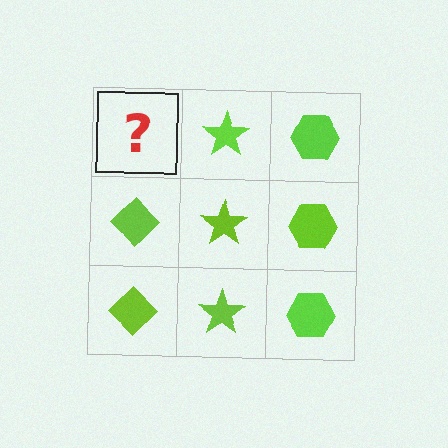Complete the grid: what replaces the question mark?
The question mark should be replaced with a lime diamond.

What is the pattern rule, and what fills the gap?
The rule is that each column has a consistent shape. The gap should be filled with a lime diamond.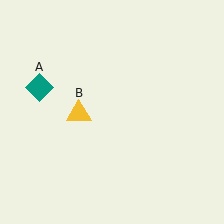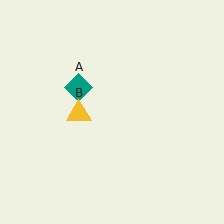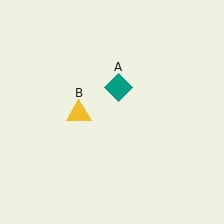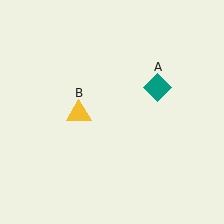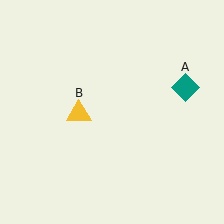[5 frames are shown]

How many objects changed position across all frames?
1 object changed position: teal diamond (object A).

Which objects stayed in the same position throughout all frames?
Yellow triangle (object B) remained stationary.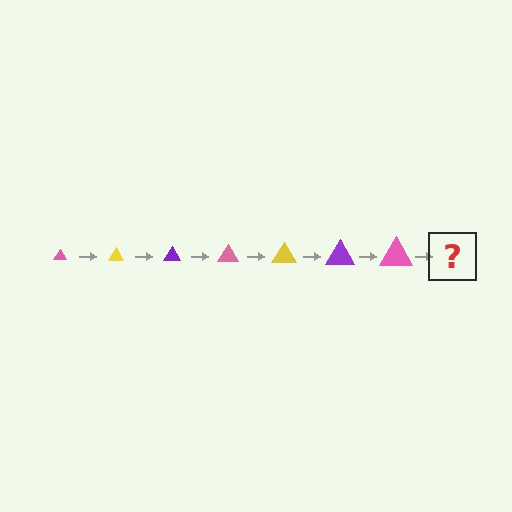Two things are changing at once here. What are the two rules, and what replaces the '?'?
The two rules are that the triangle grows larger each step and the color cycles through pink, yellow, and purple. The '?' should be a yellow triangle, larger than the previous one.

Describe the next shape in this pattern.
It should be a yellow triangle, larger than the previous one.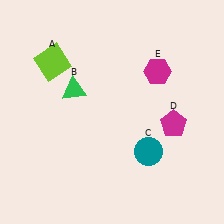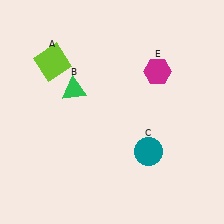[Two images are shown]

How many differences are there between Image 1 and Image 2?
There is 1 difference between the two images.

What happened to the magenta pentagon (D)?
The magenta pentagon (D) was removed in Image 2. It was in the bottom-right area of Image 1.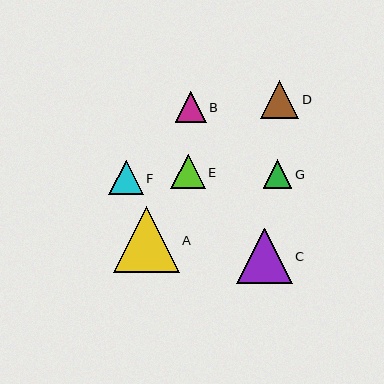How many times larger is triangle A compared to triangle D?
Triangle A is approximately 1.7 times the size of triangle D.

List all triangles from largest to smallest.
From largest to smallest: A, C, D, F, E, B, G.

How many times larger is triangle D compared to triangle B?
Triangle D is approximately 1.2 times the size of triangle B.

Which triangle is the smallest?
Triangle G is the smallest with a size of approximately 28 pixels.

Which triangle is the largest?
Triangle A is the largest with a size of approximately 66 pixels.